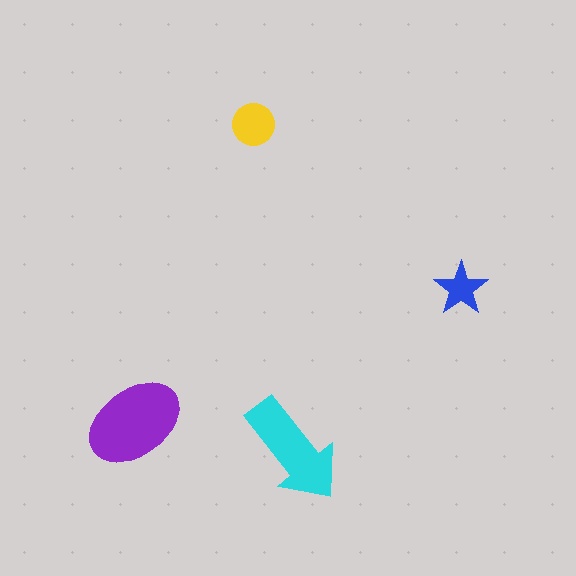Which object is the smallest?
The blue star.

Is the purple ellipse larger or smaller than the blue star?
Larger.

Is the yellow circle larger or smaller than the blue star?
Larger.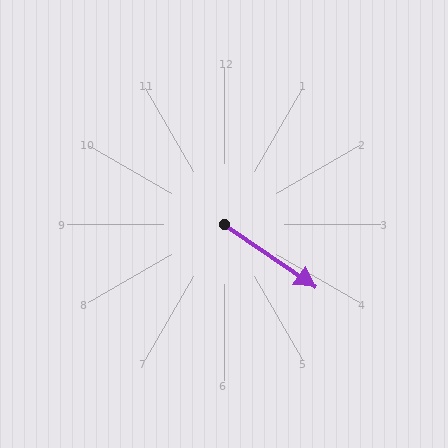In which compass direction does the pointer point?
Southeast.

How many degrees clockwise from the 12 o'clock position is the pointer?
Approximately 124 degrees.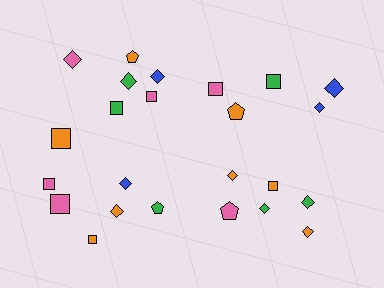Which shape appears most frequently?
Diamond, with 11 objects.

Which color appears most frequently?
Orange, with 8 objects.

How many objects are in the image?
There are 24 objects.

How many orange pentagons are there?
There are 2 orange pentagons.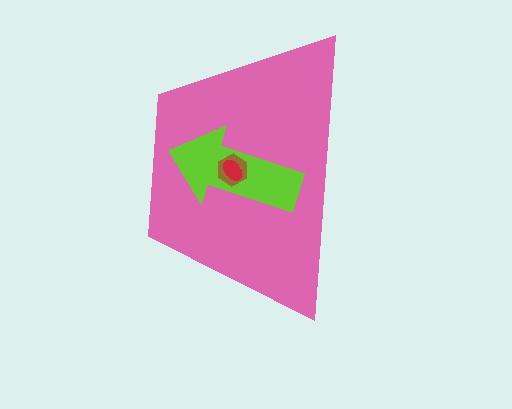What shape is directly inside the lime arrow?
The brown hexagon.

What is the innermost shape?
The red ellipse.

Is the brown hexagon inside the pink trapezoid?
Yes.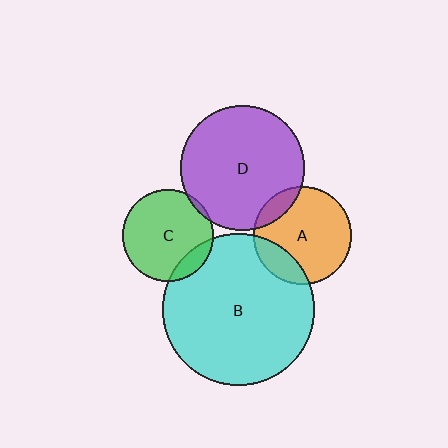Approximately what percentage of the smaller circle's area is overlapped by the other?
Approximately 20%.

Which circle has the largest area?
Circle B (cyan).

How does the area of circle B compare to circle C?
Approximately 2.8 times.